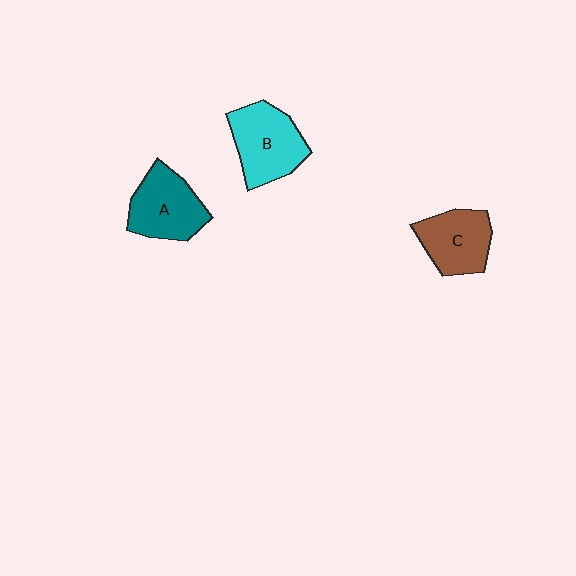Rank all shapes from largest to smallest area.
From largest to smallest: B (cyan), A (teal), C (brown).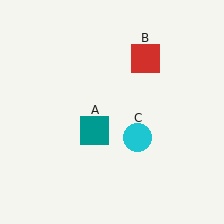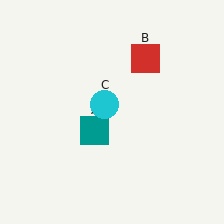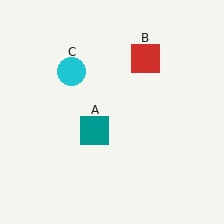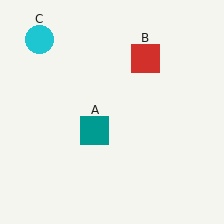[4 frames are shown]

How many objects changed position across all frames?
1 object changed position: cyan circle (object C).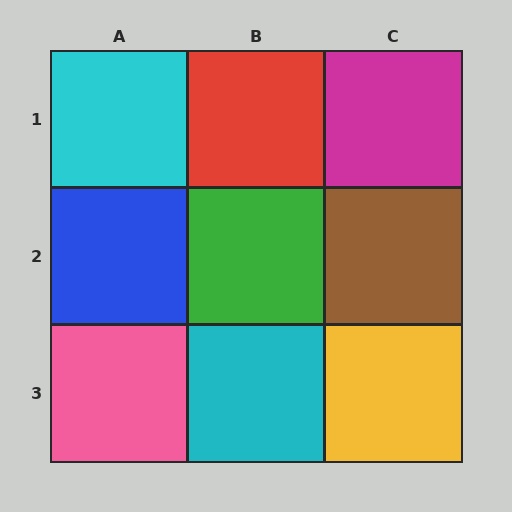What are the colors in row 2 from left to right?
Blue, green, brown.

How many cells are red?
1 cell is red.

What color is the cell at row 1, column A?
Cyan.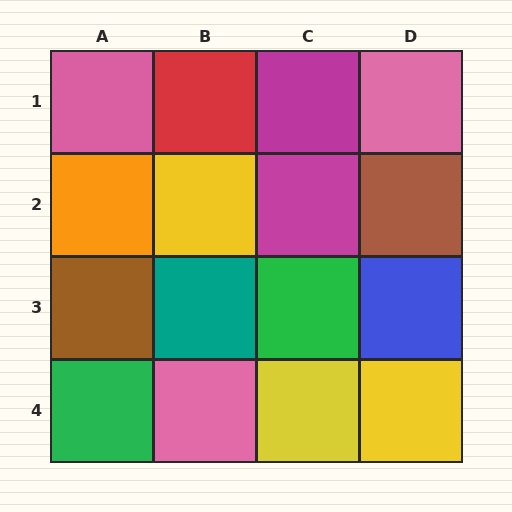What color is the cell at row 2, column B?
Yellow.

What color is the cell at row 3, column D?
Blue.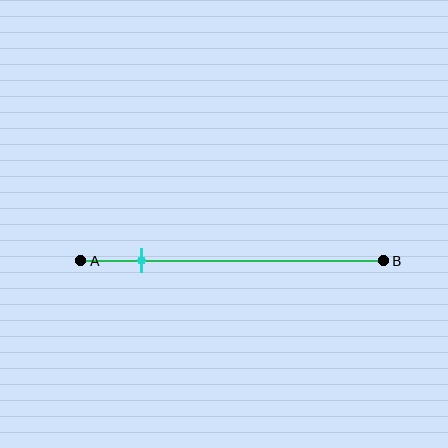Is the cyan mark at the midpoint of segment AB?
No, the mark is at about 20% from A, not at the 50% midpoint.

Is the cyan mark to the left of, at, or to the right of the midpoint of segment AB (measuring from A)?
The cyan mark is to the left of the midpoint of segment AB.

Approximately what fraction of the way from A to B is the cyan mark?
The cyan mark is approximately 20% of the way from A to B.